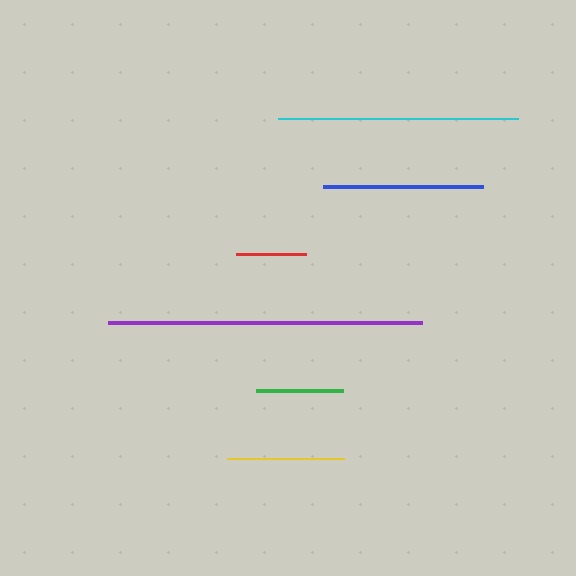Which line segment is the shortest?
The red line is the shortest at approximately 70 pixels.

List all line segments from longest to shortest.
From longest to shortest: purple, cyan, blue, yellow, green, red.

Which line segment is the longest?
The purple line is the longest at approximately 314 pixels.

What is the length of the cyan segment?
The cyan segment is approximately 240 pixels long.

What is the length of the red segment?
The red segment is approximately 70 pixels long.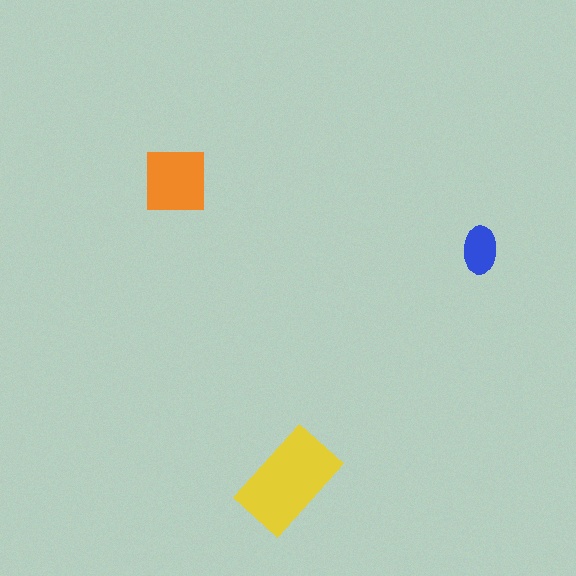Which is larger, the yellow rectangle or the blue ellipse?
The yellow rectangle.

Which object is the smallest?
The blue ellipse.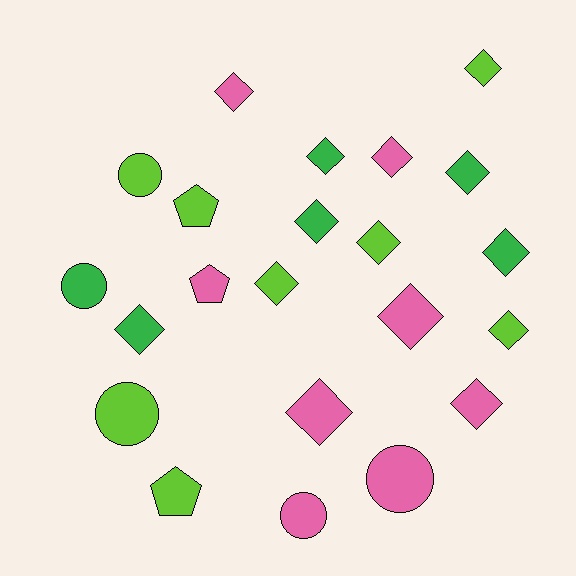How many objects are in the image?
There are 22 objects.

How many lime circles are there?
There are 2 lime circles.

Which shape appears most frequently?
Diamond, with 14 objects.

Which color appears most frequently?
Lime, with 8 objects.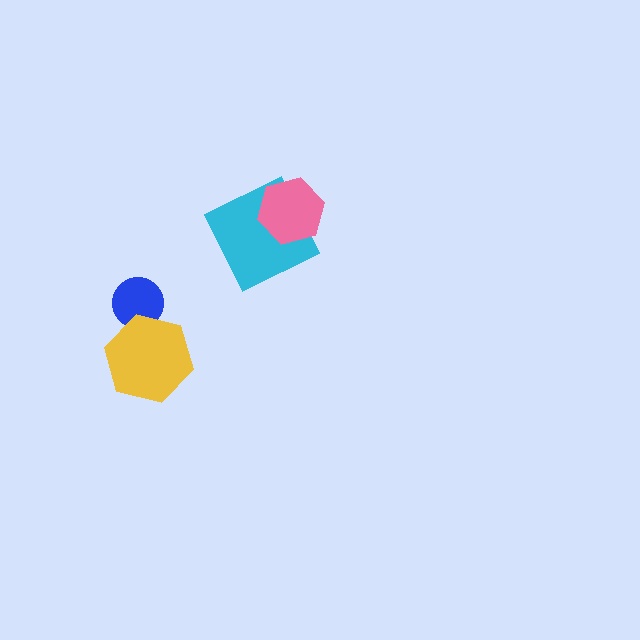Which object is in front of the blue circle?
The yellow hexagon is in front of the blue circle.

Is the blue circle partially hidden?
Yes, it is partially covered by another shape.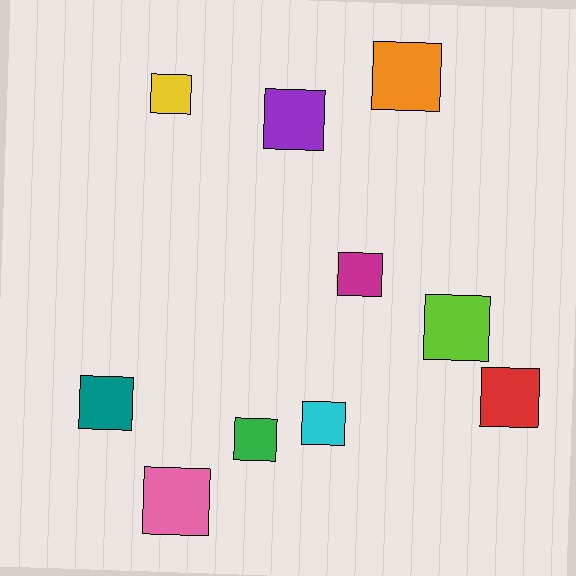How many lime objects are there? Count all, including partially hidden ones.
There is 1 lime object.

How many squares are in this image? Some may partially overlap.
There are 10 squares.